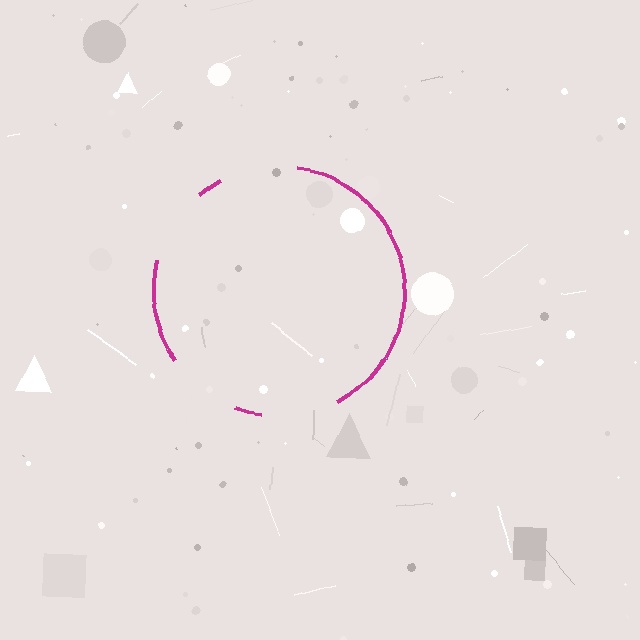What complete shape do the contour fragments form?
The contour fragments form a circle.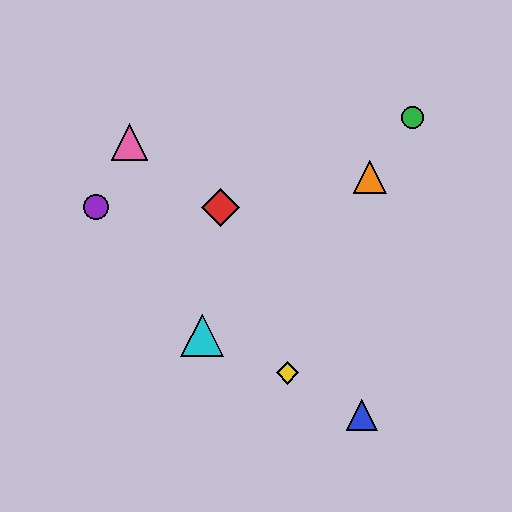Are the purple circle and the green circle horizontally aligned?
No, the purple circle is at y≈207 and the green circle is at y≈118.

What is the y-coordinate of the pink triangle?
The pink triangle is at y≈142.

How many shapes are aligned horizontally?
2 shapes (the red diamond, the purple circle) are aligned horizontally.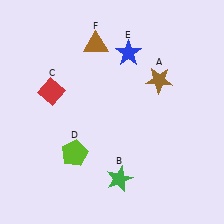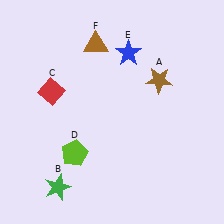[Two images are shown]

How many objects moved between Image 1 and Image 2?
1 object moved between the two images.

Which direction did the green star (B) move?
The green star (B) moved left.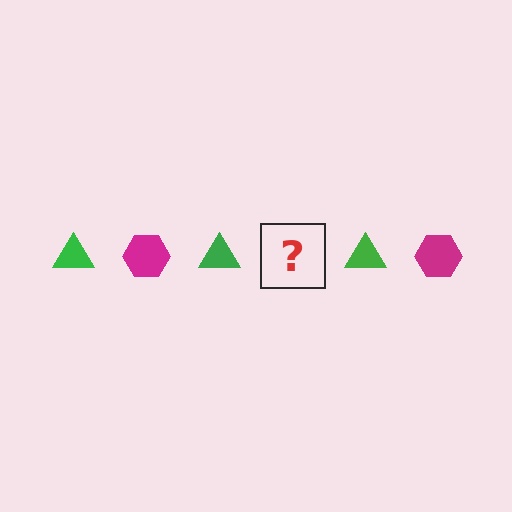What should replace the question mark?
The question mark should be replaced with a magenta hexagon.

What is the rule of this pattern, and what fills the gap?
The rule is that the pattern alternates between green triangle and magenta hexagon. The gap should be filled with a magenta hexagon.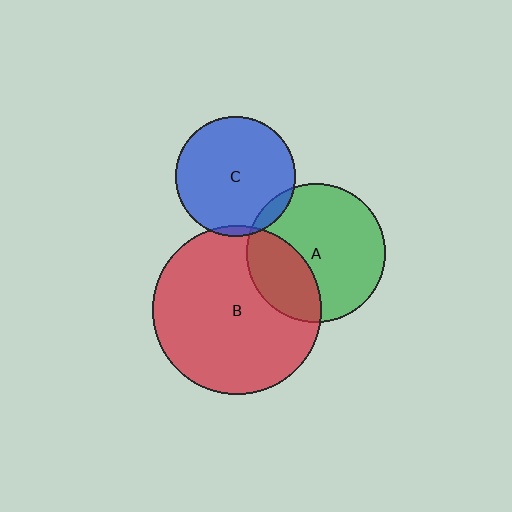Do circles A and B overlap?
Yes.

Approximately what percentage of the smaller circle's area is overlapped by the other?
Approximately 30%.